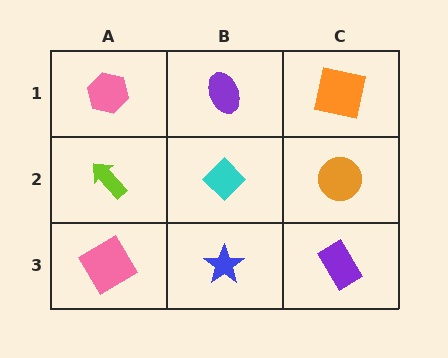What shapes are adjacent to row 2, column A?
A pink hexagon (row 1, column A), a pink diamond (row 3, column A), a cyan diamond (row 2, column B).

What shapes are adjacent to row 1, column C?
An orange circle (row 2, column C), a purple ellipse (row 1, column B).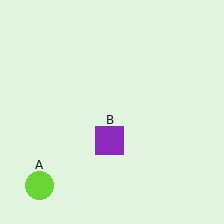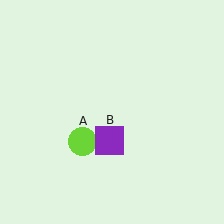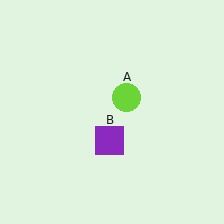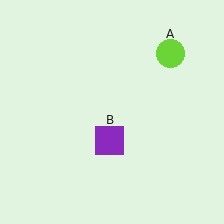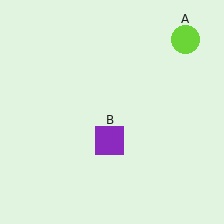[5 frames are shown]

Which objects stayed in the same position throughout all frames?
Purple square (object B) remained stationary.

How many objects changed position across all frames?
1 object changed position: lime circle (object A).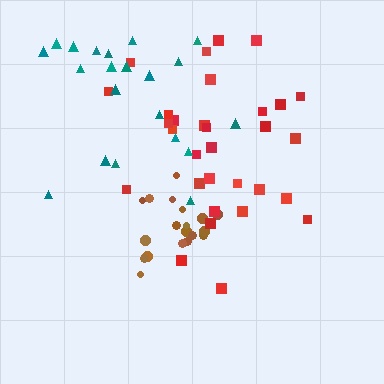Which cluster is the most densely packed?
Brown.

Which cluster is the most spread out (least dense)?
Teal.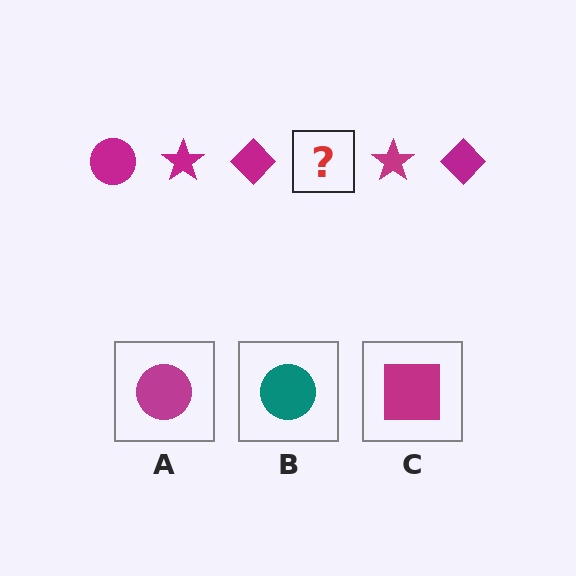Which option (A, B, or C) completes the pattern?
A.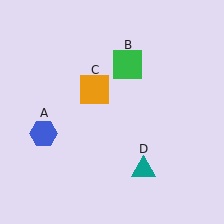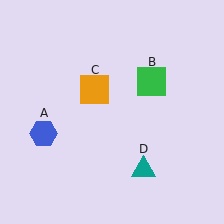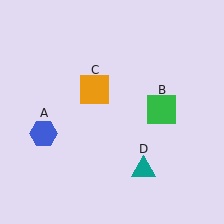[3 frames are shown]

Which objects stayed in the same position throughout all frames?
Blue hexagon (object A) and orange square (object C) and teal triangle (object D) remained stationary.